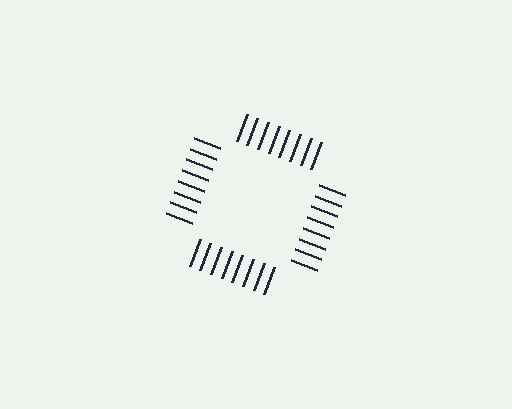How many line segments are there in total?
32 — 8 along each of the 4 edges.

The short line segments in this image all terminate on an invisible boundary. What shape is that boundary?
An illusory square — the line segments terminate on its edges but no continuous stroke is drawn.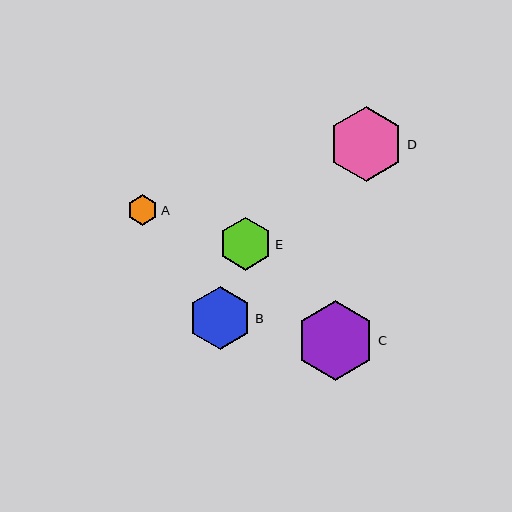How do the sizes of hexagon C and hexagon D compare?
Hexagon C and hexagon D are approximately the same size.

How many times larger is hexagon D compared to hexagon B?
Hexagon D is approximately 1.2 times the size of hexagon B.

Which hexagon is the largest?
Hexagon C is the largest with a size of approximately 80 pixels.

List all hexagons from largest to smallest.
From largest to smallest: C, D, B, E, A.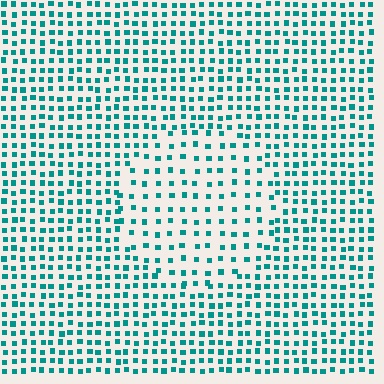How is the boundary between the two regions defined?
The boundary is defined by a change in element density (approximately 1.8x ratio). All elements are the same color, size, and shape.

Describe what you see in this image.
The image contains small teal elements arranged at two different densities. A circle-shaped region is visible where the elements are less densely packed than the surrounding area.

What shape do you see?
I see a circle.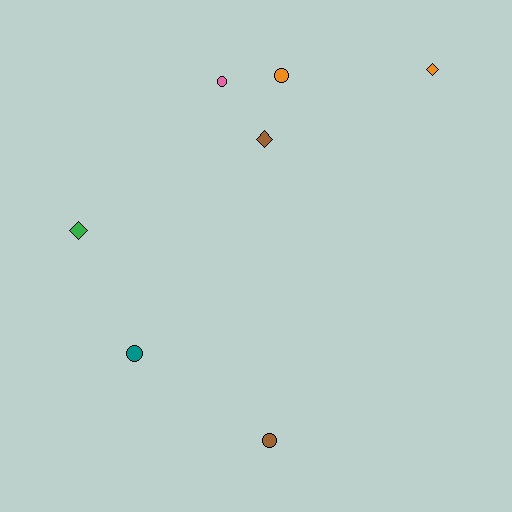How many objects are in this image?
There are 7 objects.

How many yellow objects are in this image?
There are no yellow objects.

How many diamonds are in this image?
There are 3 diamonds.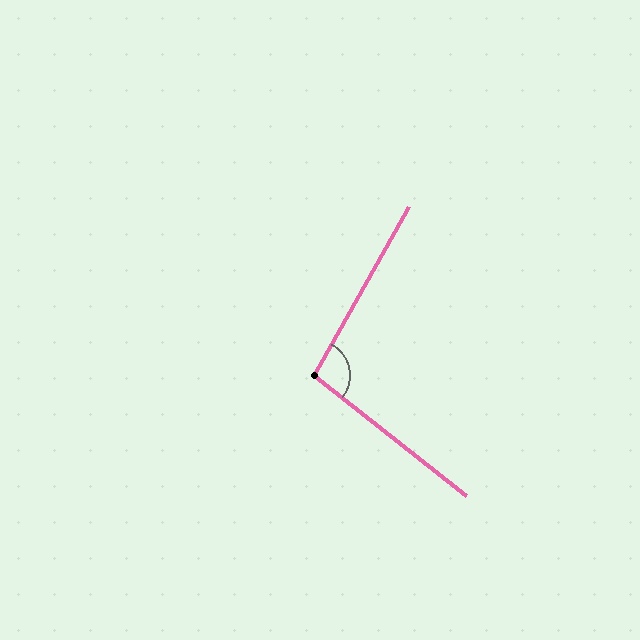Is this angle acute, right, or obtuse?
It is obtuse.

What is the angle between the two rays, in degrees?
Approximately 99 degrees.